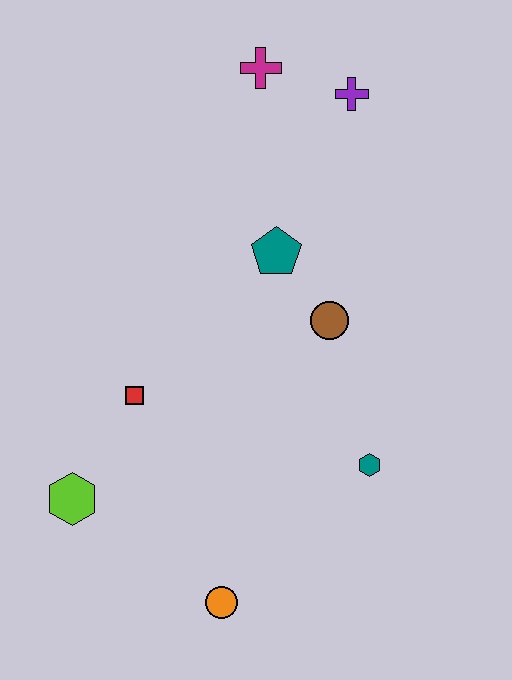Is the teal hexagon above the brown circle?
No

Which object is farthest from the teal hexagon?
The magenta cross is farthest from the teal hexagon.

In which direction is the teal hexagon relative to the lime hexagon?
The teal hexagon is to the right of the lime hexagon.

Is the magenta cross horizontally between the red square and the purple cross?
Yes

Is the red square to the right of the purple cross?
No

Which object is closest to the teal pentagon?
The brown circle is closest to the teal pentagon.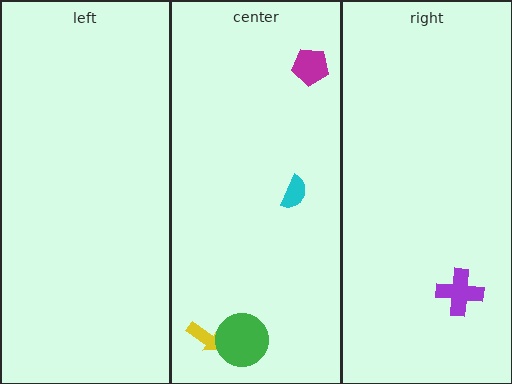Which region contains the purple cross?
The right region.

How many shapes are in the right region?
1.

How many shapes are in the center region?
4.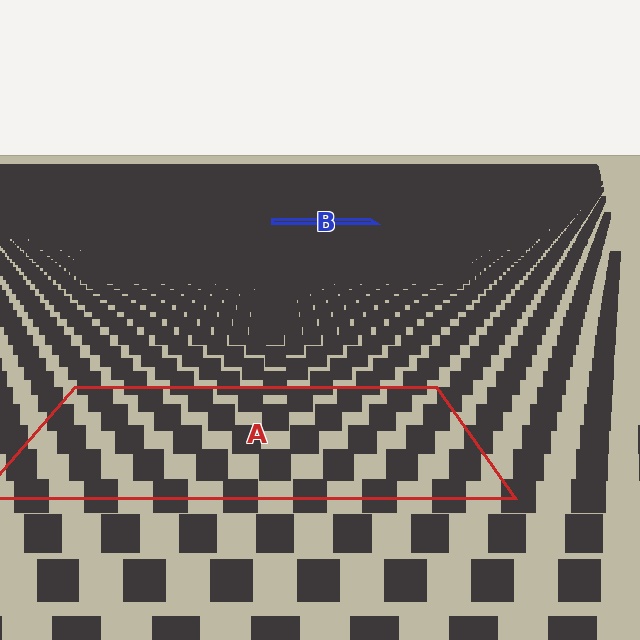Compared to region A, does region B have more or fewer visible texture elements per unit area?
Region B has more texture elements per unit area — they are packed more densely because it is farther away.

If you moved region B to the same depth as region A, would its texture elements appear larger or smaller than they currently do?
They would appear larger. At a closer depth, the same texture elements are projected at a bigger on-screen size.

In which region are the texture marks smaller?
The texture marks are smaller in region B, because it is farther away.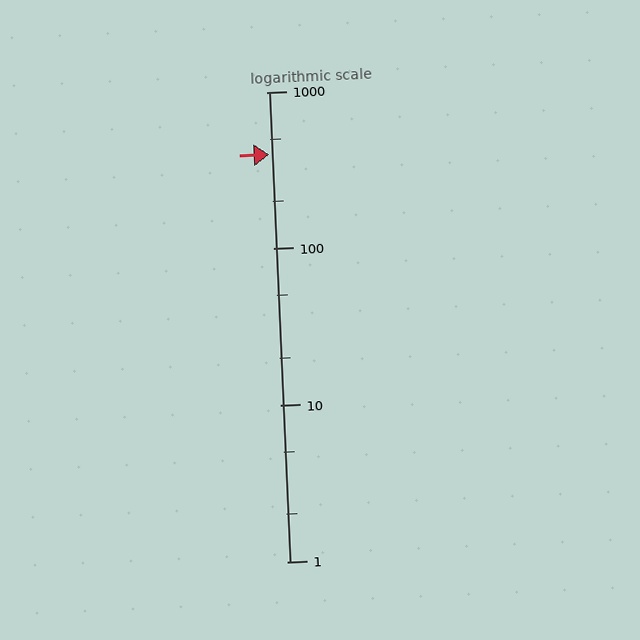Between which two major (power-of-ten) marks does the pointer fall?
The pointer is between 100 and 1000.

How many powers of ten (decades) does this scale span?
The scale spans 3 decades, from 1 to 1000.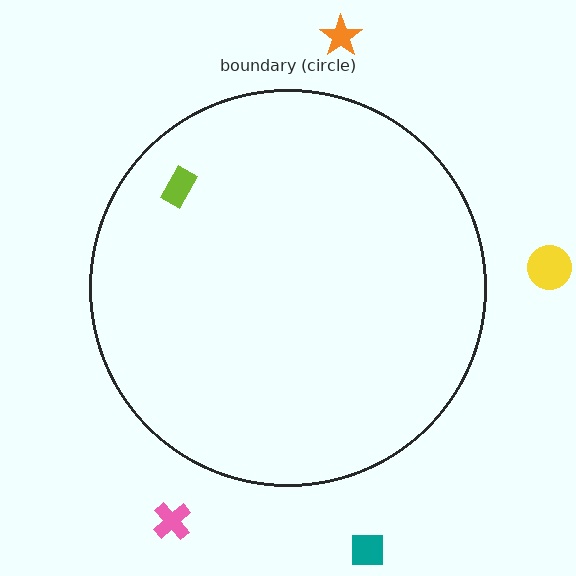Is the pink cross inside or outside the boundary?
Outside.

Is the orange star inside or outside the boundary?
Outside.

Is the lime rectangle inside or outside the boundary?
Inside.